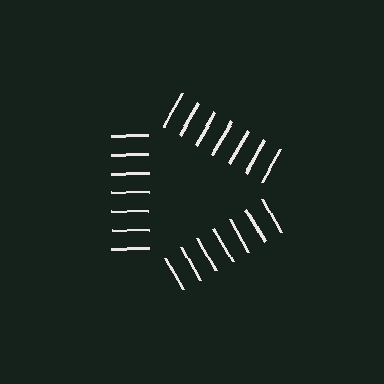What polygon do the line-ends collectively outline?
An illusory triangle — the line segments terminate on its edges but no continuous stroke is drawn.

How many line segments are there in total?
21 — 7 along each of the 3 edges.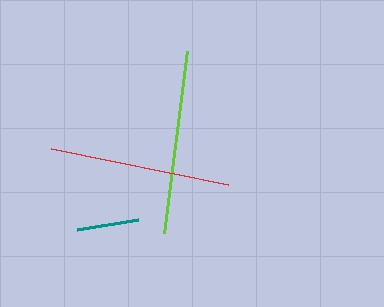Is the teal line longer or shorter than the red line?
The red line is longer than the teal line.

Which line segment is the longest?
The lime line is the longest at approximately 184 pixels.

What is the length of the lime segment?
The lime segment is approximately 184 pixels long.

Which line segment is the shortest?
The teal line is the shortest at approximately 62 pixels.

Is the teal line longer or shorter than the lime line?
The lime line is longer than the teal line.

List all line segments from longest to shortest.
From longest to shortest: lime, red, teal.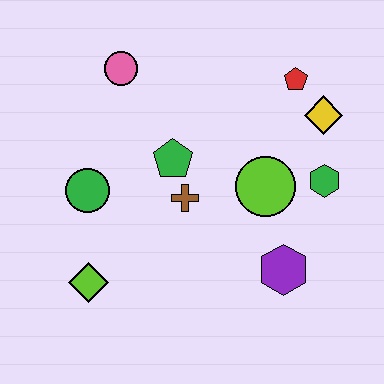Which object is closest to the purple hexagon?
The lime circle is closest to the purple hexagon.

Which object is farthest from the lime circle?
The lime diamond is farthest from the lime circle.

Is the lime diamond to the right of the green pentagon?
No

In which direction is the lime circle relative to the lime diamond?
The lime circle is to the right of the lime diamond.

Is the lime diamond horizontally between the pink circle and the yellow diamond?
No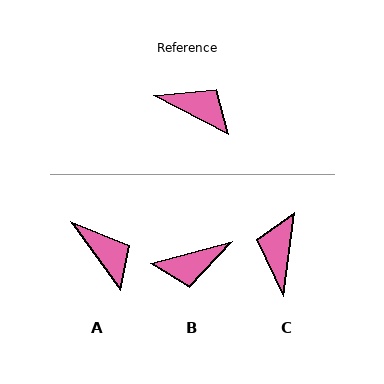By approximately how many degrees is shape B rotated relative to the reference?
Approximately 138 degrees clockwise.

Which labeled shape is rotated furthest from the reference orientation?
B, about 138 degrees away.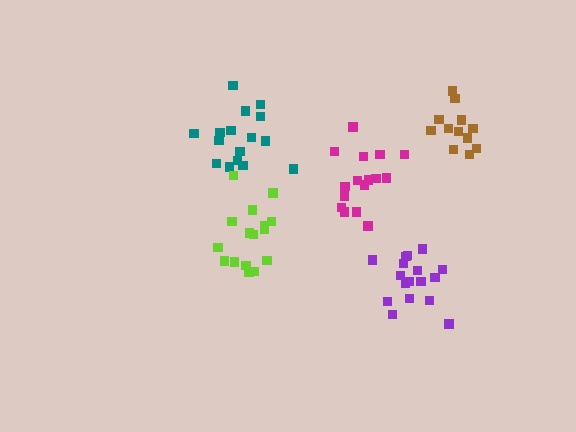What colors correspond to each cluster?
The clusters are colored: teal, magenta, lime, purple, brown.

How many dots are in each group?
Group 1: 16 dots, Group 2: 16 dots, Group 3: 16 dots, Group 4: 17 dots, Group 5: 12 dots (77 total).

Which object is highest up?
The teal cluster is topmost.